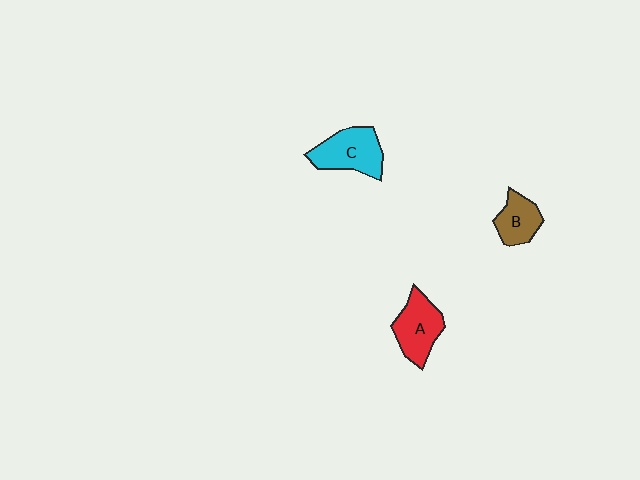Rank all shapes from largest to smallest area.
From largest to smallest: C (cyan), A (red), B (brown).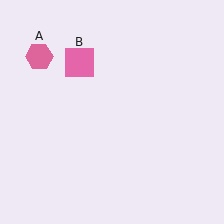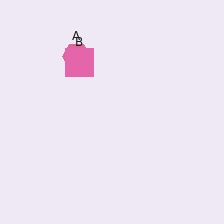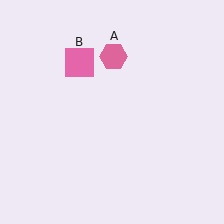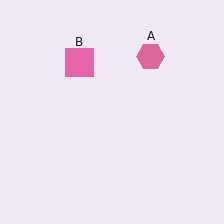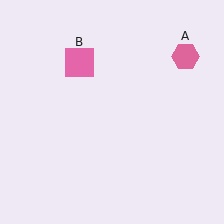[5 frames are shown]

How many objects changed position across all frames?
1 object changed position: pink hexagon (object A).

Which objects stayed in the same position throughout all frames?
Pink square (object B) remained stationary.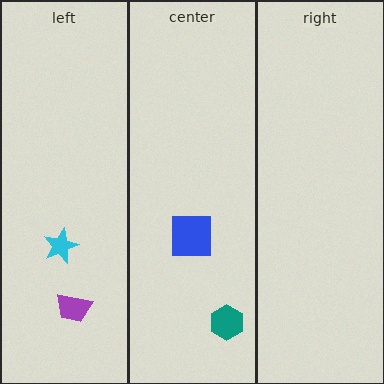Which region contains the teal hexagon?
The center region.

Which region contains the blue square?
The center region.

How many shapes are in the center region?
2.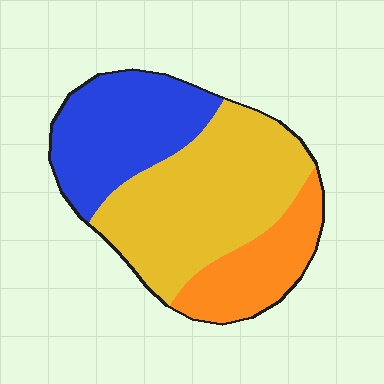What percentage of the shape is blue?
Blue takes up about one third (1/3) of the shape.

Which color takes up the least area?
Orange, at roughly 20%.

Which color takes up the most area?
Yellow, at roughly 50%.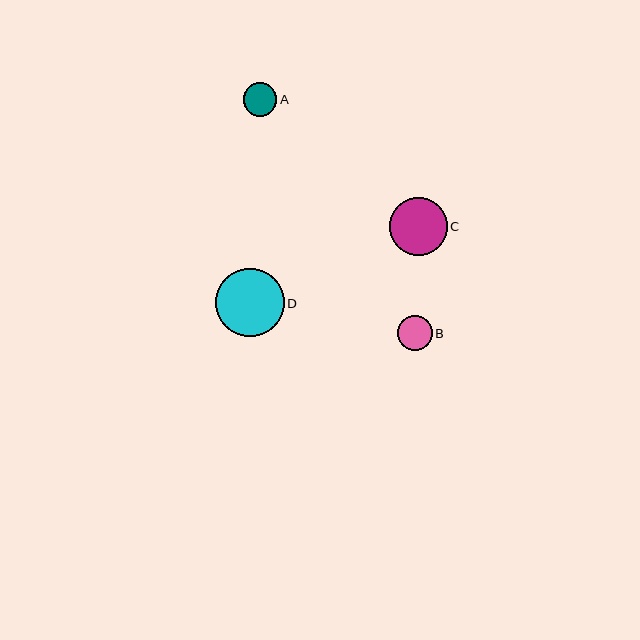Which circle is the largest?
Circle D is the largest with a size of approximately 68 pixels.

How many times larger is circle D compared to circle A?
Circle D is approximately 2.0 times the size of circle A.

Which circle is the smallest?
Circle A is the smallest with a size of approximately 33 pixels.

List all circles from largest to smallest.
From largest to smallest: D, C, B, A.